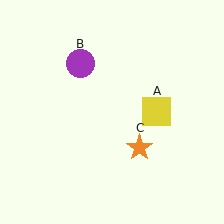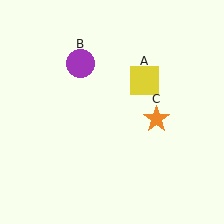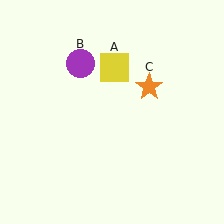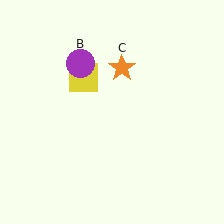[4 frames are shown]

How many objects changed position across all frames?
2 objects changed position: yellow square (object A), orange star (object C).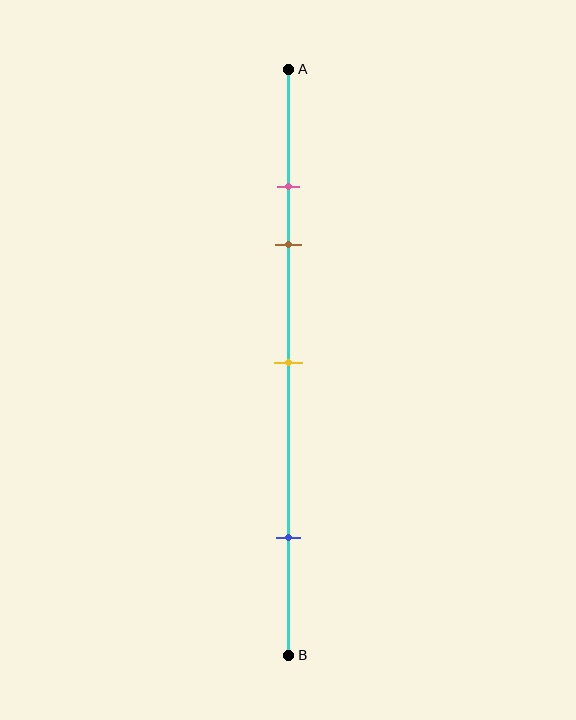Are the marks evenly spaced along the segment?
No, the marks are not evenly spaced.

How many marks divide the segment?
There are 4 marks dividing the segment.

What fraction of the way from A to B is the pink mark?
The pink mark is approximately 20% (0.2) of the way from A to B.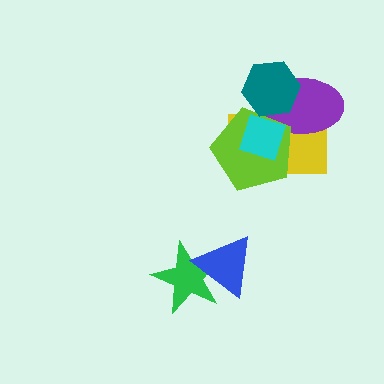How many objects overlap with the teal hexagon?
4 objects overlap with the teal hexagon.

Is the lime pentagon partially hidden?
Yes, it is partially covered by another shape.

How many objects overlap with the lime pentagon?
4 objects overlap with the lime pentagon.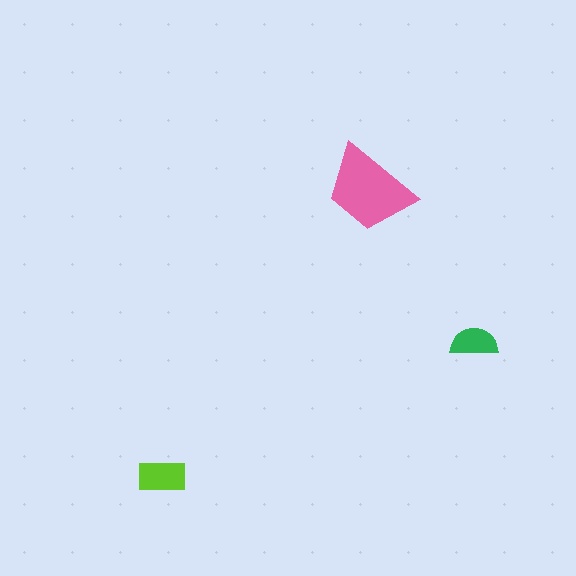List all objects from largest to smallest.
The pink trapezoid, the lime rectangle, the green semicircle.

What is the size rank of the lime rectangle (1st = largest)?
2nd.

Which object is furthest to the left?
The lime rectangle is leftmost.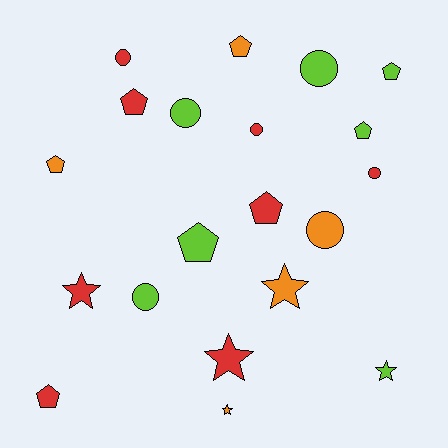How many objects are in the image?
There are 20 objects.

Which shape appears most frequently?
Pentagon, with 8 objects.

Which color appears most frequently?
Red, with 8 objects.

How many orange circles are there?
There is 1 orange circle.